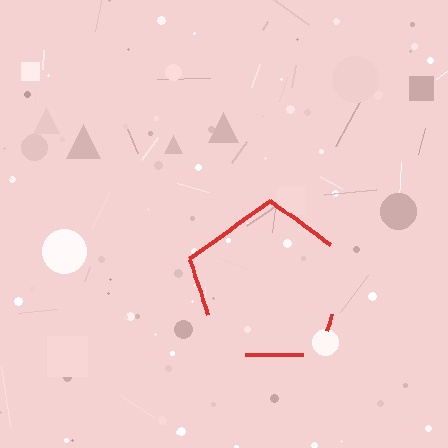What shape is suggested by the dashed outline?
The dashed outline suggests a pentagon.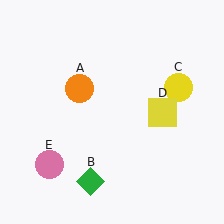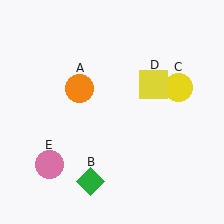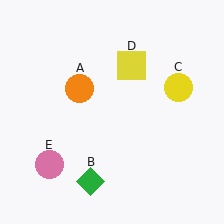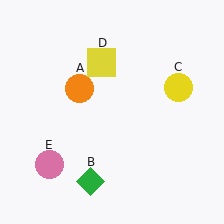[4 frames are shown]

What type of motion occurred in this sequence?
The yellow square (object D) rotated counterclockwise around the center of the scene.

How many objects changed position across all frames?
1 object changed position: yellow square (object D).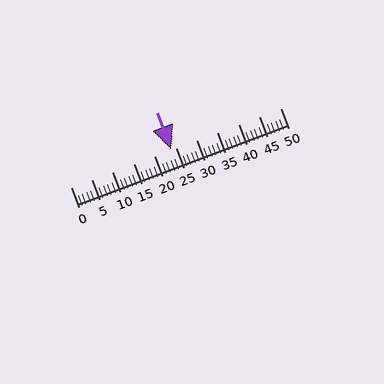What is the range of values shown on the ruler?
The ruler shows values from 0 to 50.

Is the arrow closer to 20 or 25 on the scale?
The arrow is closer to 25.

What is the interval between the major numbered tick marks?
The major tick marks are spaced 5 units apart.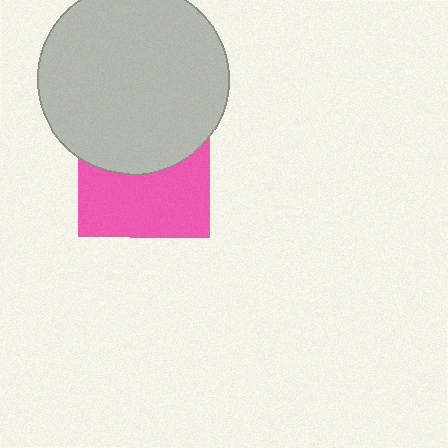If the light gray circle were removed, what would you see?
You would see the complete pink square.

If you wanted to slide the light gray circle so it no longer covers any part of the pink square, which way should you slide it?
Slide it up — that is the most direct way to separate the two shapes.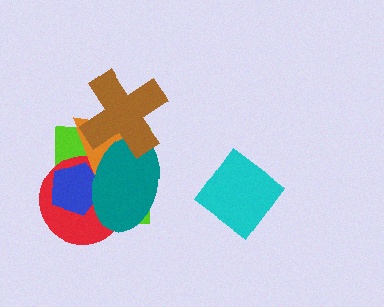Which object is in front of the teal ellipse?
The brown cross is in front of the teal ellipse.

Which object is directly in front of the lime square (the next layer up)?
The red circle is directly in front of the lime square.